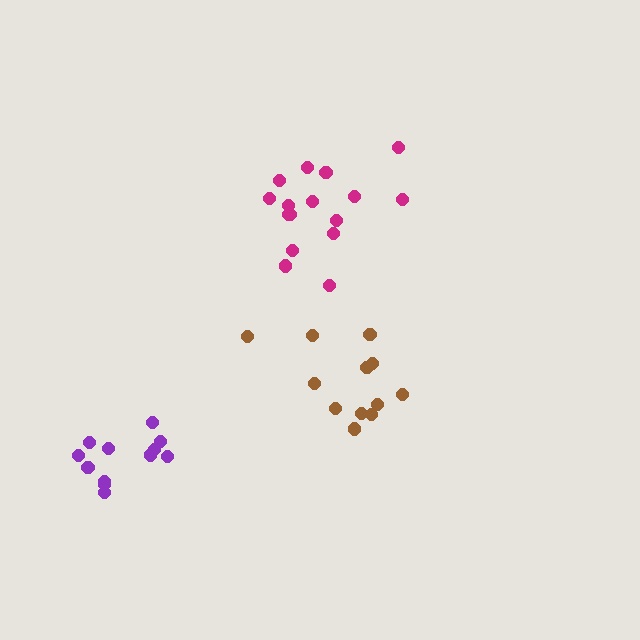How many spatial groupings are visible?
There are 3 spatial groupings.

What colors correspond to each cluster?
The clusters are colored: purple, magenta, brown.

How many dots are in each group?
Group 1: 12 dots, Group 2: 16 dots, Group 3: 12 dots (40 total).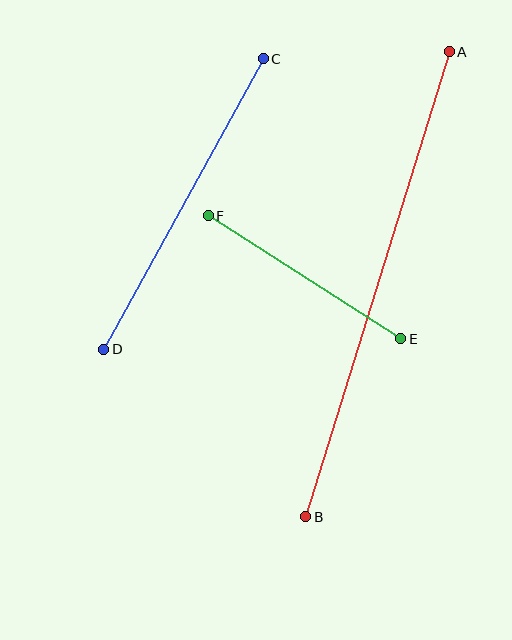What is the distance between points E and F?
The distance is approximately 229 pixels.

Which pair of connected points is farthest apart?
Points A and B are farthest apart.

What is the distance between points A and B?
The distance is approximately 487 pixels.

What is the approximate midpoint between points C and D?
The midpoint is at approximately (184, 204) pixels.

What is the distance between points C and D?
The distance is approximately 331 pixels.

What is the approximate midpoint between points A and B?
The midpoint is at approximately (378, 284) pixels.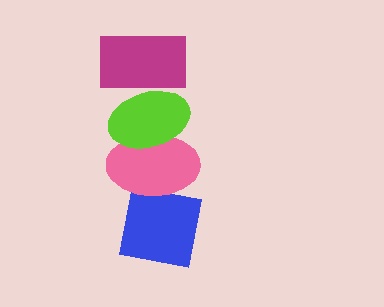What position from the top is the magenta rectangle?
The magenta rectangle is 1st from the top.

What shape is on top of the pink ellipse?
The lime ellipse is on top of the pink ellipse.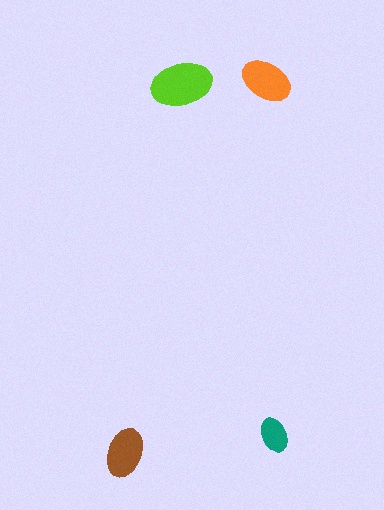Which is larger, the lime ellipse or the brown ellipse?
The lime one.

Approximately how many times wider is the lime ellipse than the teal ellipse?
About 1.5 times wider.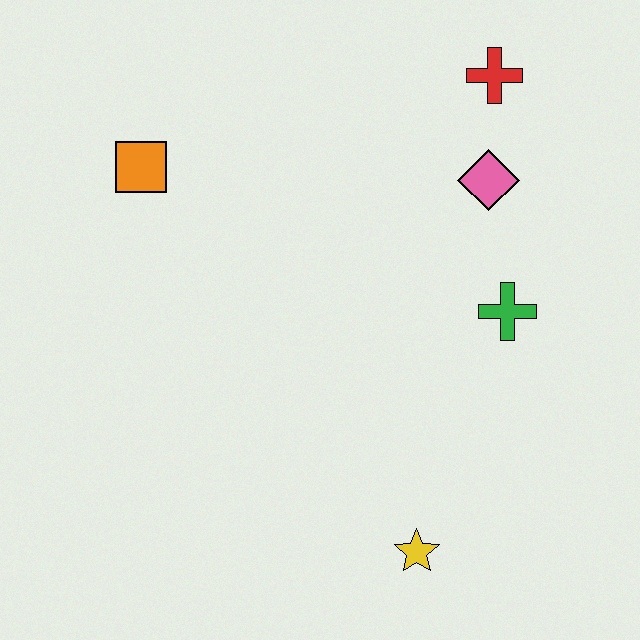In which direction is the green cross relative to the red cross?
The green cross is below the red cross.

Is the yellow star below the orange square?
Yes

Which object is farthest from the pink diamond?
The yellow star is farthest from the pink diamond.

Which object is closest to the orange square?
The pink diamond is closest to the orange square.